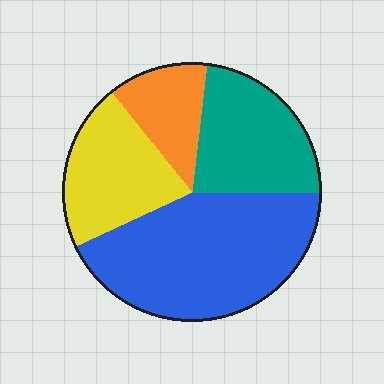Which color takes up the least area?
Orange, at roughly 15%.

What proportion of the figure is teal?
Teal covers roughly 25% of the figure.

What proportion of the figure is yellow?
Yellow covers about 20% of the figure.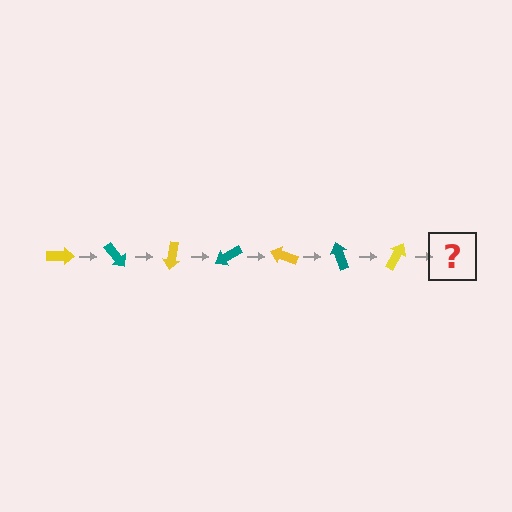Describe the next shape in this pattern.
It should be a teal arrow, rotated 350 degrees from the start.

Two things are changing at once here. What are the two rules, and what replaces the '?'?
The two rules are that it rotates 50 degrees each step and the color cycles through yellow and teal. The '?' should be a teal arrow, rotated 350 degrees from the start.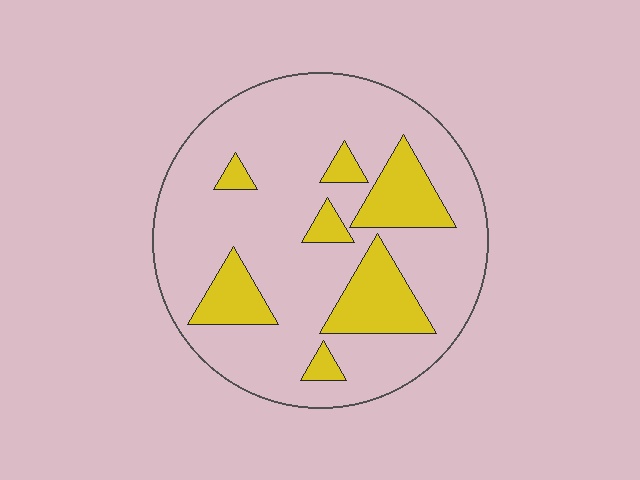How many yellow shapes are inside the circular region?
7.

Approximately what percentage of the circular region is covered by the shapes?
Approximately 20%.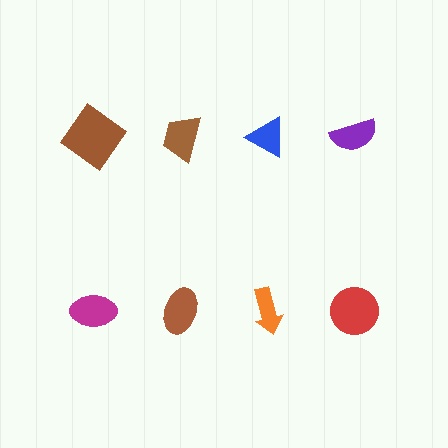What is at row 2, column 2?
A brown ellipse.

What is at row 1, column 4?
A purple semicircle.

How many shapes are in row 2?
4 shapes.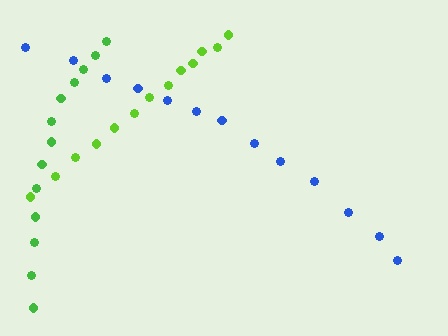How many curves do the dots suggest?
There are 3 distinct paths.